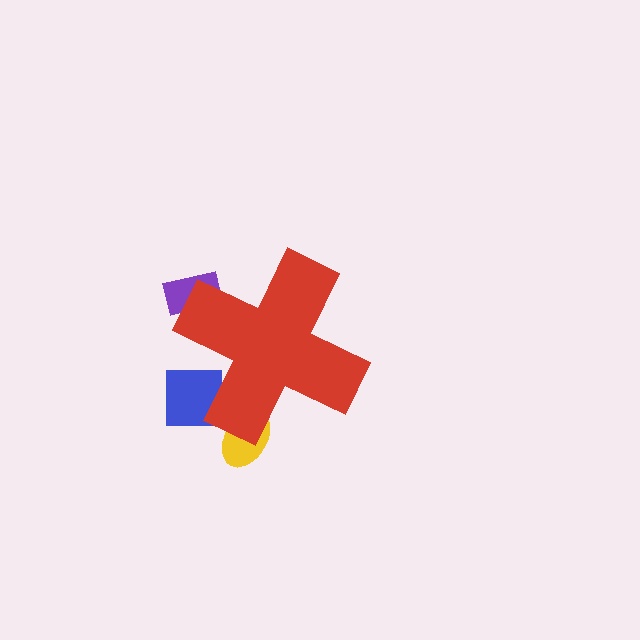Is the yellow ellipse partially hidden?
Yes, the yellow ellipse is partially hidden behind the red cross.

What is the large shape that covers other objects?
A red cross.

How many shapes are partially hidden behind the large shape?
3 shapes are partially hidden.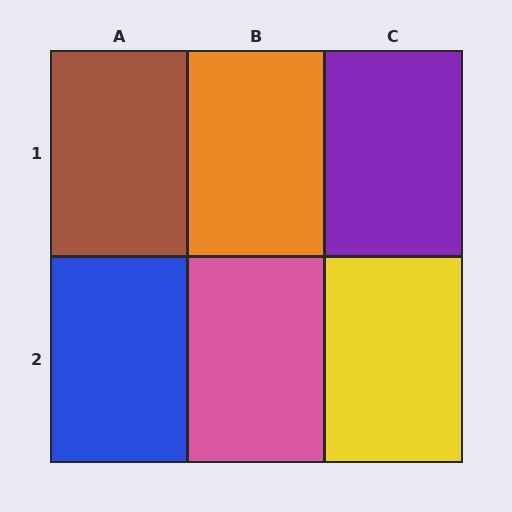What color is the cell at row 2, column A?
Blue.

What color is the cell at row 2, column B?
Pink.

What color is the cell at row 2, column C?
Yellow.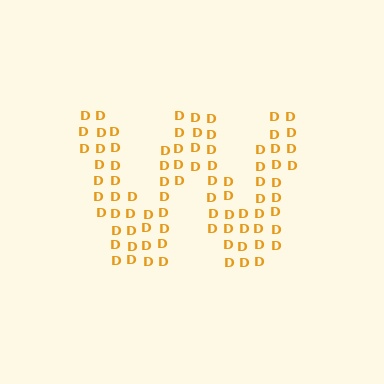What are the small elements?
The small elements are letter D's.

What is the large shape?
The large shape is the letter W.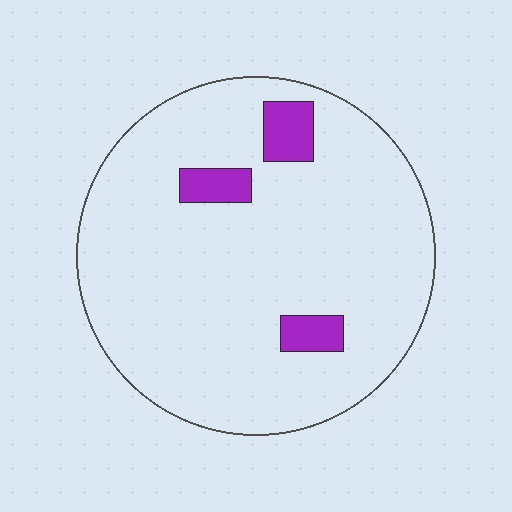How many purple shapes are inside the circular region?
3.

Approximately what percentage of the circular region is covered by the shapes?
Approximately 10%.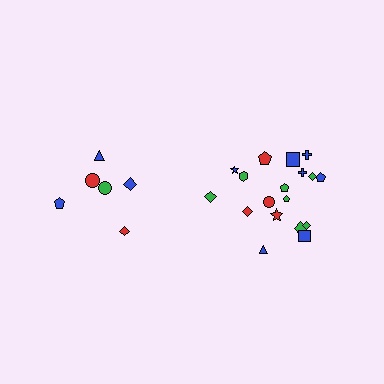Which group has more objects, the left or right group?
The right group.